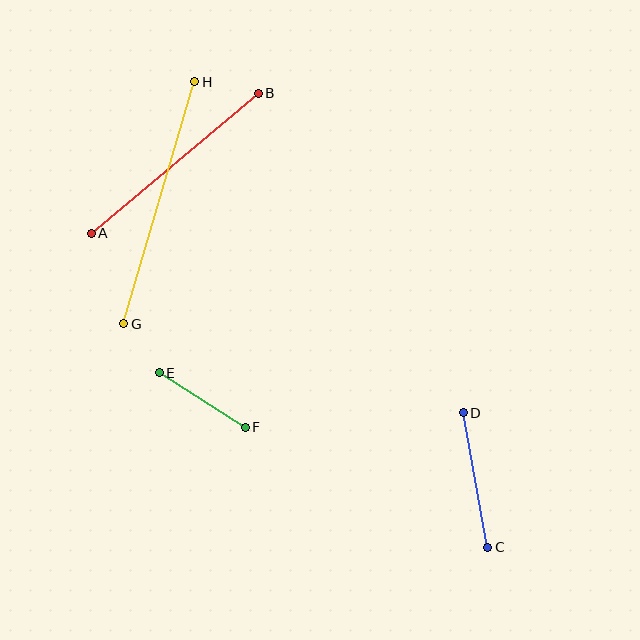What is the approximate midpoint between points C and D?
The midpoint is at approximately (475, 480) pixels.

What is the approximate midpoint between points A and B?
The midpoint is at approximately (175, 163) pixels.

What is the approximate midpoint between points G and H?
The midpoint is at approximately (159, 203) pixels.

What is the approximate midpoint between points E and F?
The midpoint is at approximately (202, 400) pixels.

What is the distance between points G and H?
The distance is approximately 252 pixels.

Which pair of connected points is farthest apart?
Points G and H are farthest apart.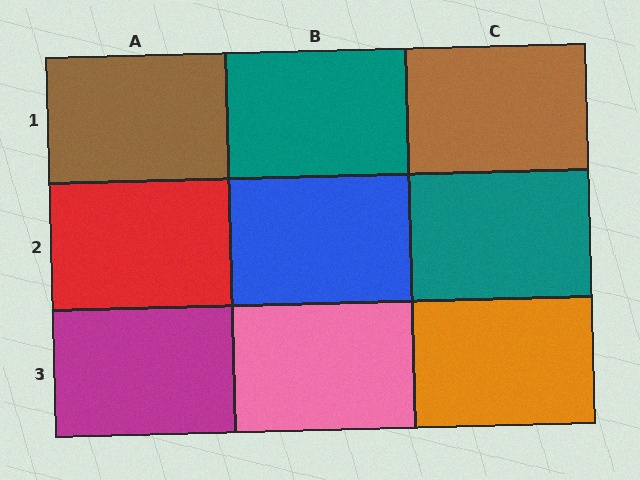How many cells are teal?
2 cells are teal.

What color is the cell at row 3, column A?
Magenta.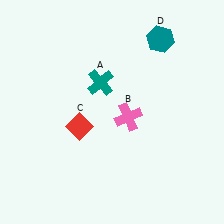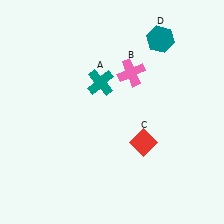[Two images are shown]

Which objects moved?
The objects that moved are: the pink cross (B), the red diamond (C).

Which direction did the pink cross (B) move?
The pink cross (B) moved up.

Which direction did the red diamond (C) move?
The red diamond (C) moved right.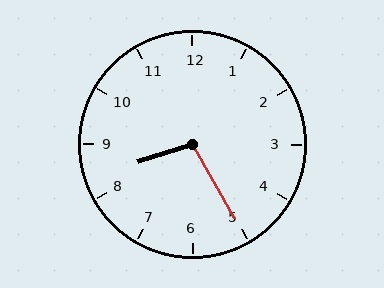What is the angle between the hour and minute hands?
Approximately 102 degrees.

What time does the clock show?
8:25.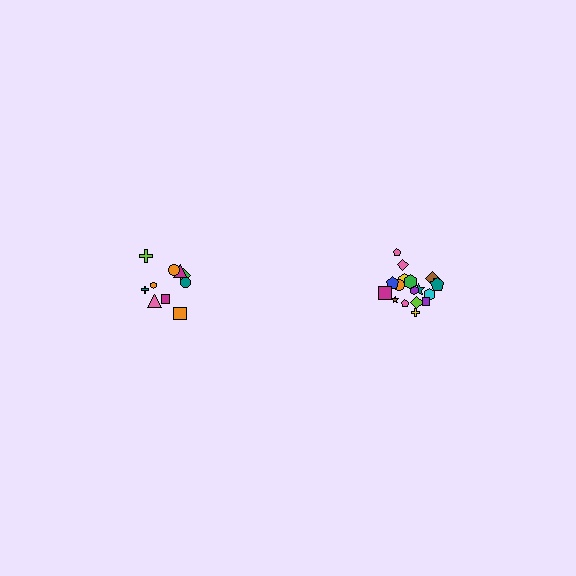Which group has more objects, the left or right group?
The right group.